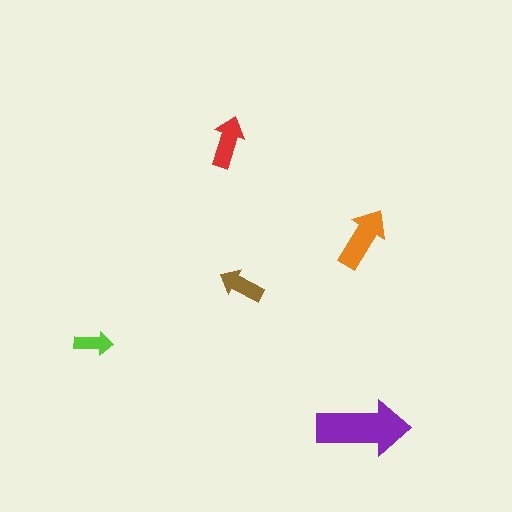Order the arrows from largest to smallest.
the purple one, the orange one, the red one, the brown one, the lime one.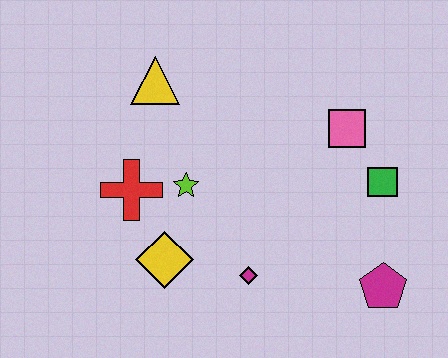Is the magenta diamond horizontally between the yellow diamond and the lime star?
No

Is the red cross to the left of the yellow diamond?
Yes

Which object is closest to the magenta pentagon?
The green square is closest to the magenta pentagon.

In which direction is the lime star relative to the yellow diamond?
The lime star is above the yellow diamond.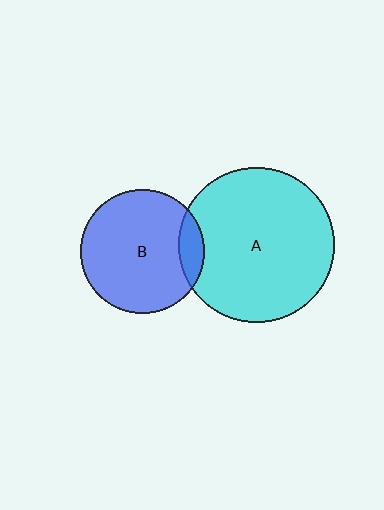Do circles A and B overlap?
Yes.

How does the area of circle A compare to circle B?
Approximately 1.6 times.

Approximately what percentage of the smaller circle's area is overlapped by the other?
Approximately 10%.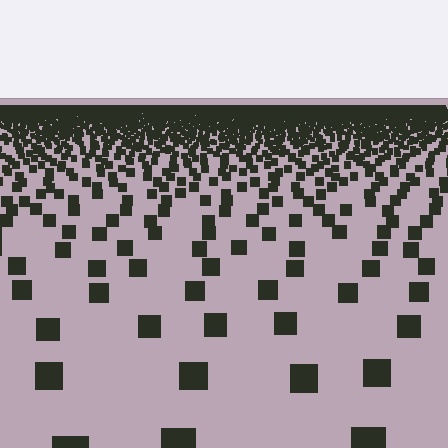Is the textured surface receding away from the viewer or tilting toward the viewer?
The surface is receding away from the viewer. Texture elements get smaller and denser toward the top.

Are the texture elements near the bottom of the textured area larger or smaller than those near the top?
Larger. Near the bottom, elements are closer to the viewer and appear at a bigger on-screen size.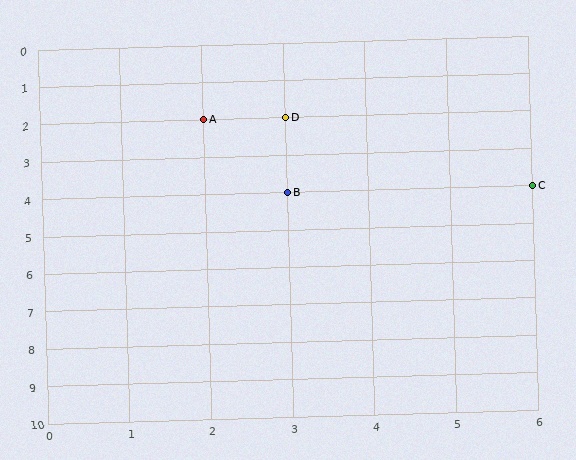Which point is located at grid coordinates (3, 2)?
Point D is at (3, 2).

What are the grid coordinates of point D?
Point D is at grid coordinates (3, 2).